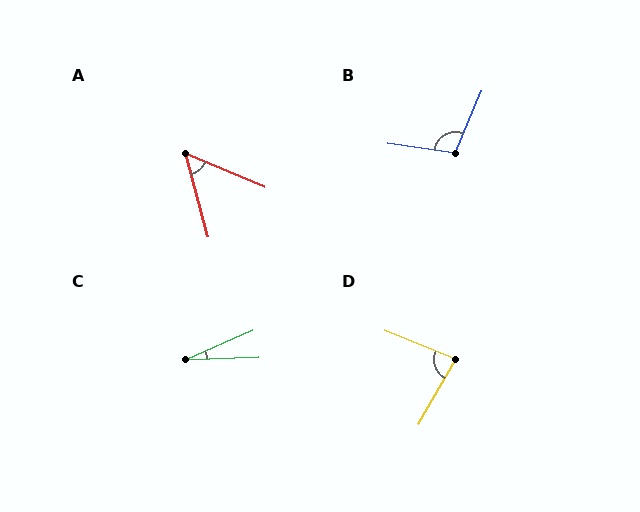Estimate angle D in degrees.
Approximately 82 degrees.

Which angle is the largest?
B, at approximately 104 degrees.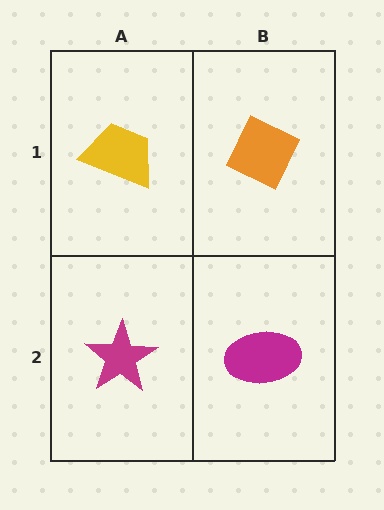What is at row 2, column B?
A magenta ellipse.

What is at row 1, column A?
A yellow trapezoid.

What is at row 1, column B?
An orange diamond.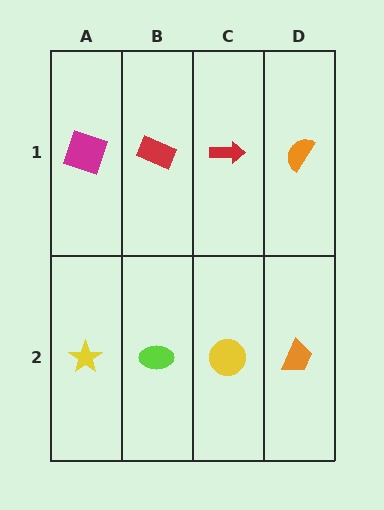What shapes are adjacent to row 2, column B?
A red rectangle (row 1, column B), a yellow star (row 2, column A), a yellow circle (row 2, column C).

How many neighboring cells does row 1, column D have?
2.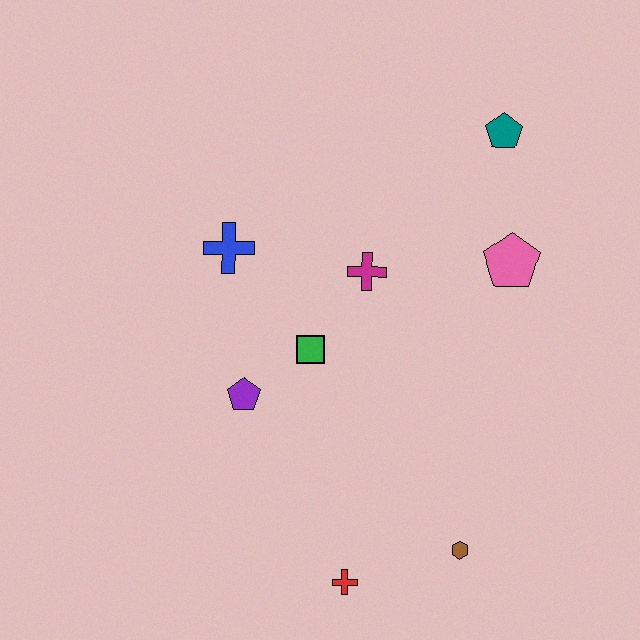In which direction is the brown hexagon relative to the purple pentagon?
The brown hexagon is to the right of the purple pentagon.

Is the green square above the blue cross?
No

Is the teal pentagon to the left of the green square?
No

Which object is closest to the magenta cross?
The green square is closest to the magenta cross.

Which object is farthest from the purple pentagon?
The teal pentagon is farthest from the purple pentagon.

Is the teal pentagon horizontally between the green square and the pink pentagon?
Yes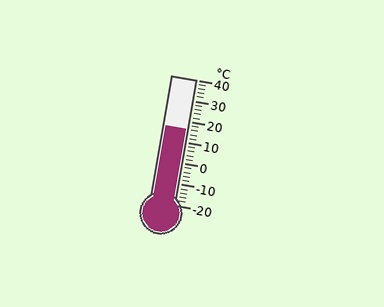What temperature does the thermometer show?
The thermometer shows approximately 16°C.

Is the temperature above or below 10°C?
The temperature is above 10°C.